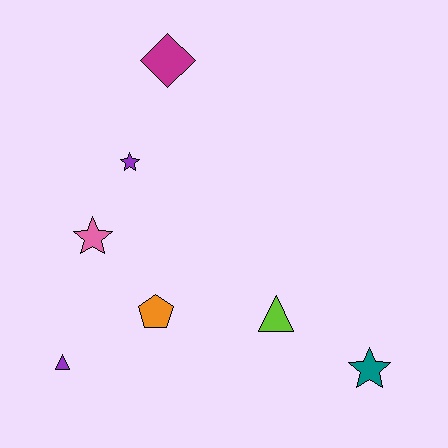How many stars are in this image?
There are 3 stars.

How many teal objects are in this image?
There is 1 teal object.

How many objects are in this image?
There are 7 objects.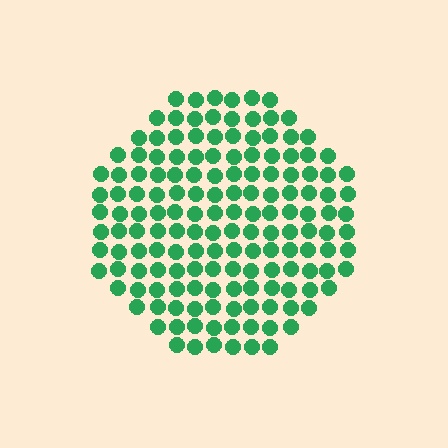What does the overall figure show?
The overall figure shows a circle.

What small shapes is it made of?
It is made of small circles.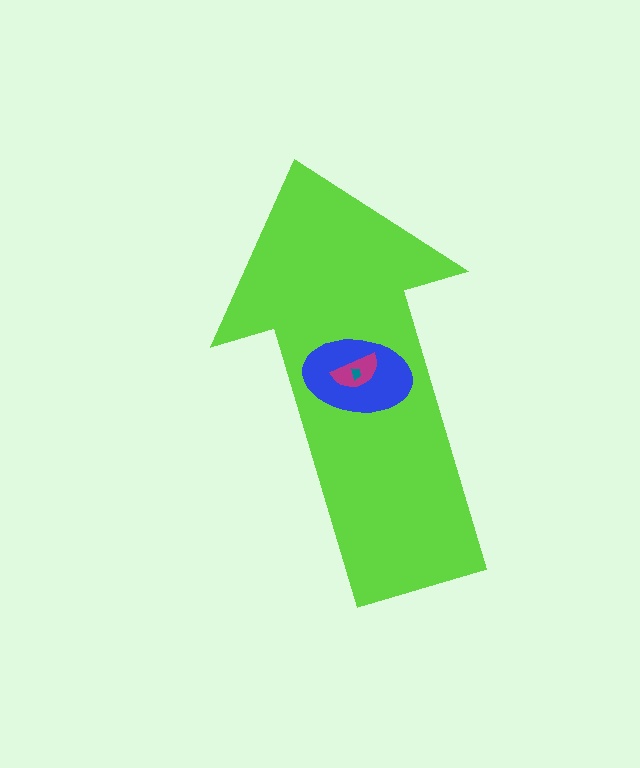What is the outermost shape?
The lime arrow.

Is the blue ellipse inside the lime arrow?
Yes.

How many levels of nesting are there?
4.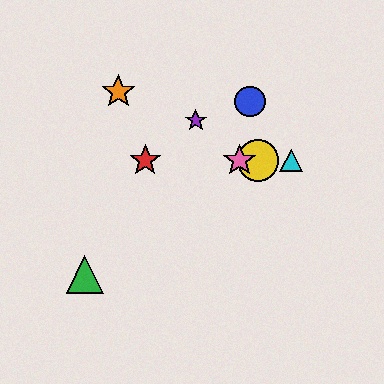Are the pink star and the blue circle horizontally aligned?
No, the pink star is at y≈160 and the blue circle is at y≈101.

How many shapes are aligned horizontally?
4 shapes (the red star, the yellow circle, the cyan triangle, the pink star) are aligned horizontally.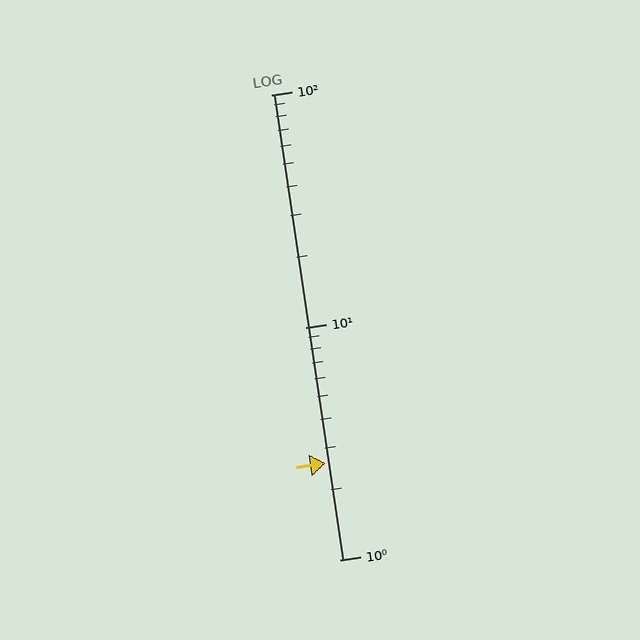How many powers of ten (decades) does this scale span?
The scale spans 2 decades, from 1 to 100.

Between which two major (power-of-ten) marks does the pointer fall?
The pointer is between 1 and 10.